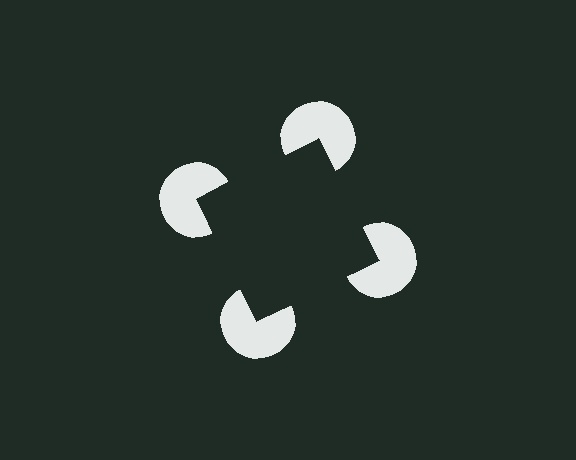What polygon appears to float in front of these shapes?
An illusory square — its edges are inferred from the aligned wedge cuts in the pac-man discs, not physically drawn.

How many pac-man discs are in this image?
There are 4 — one at each vertex of the illusory square.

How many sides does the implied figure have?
4 sides.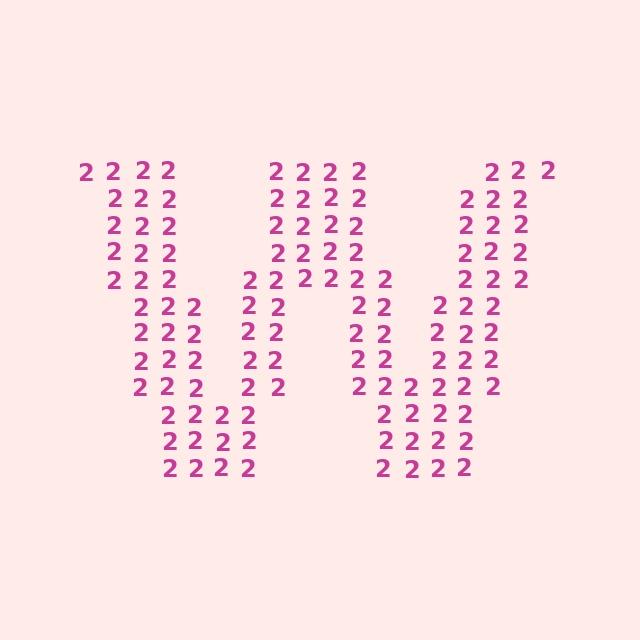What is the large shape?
The large shape is the letter W.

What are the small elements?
The small elements are digit 2's.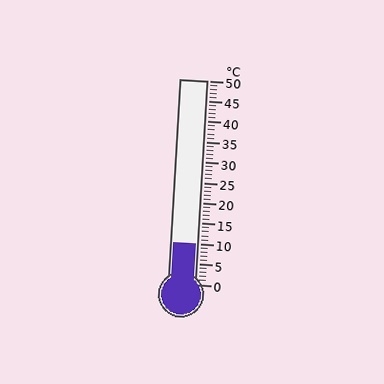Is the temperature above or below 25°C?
The temperature is below 25°C.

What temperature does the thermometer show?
The thermometer shows approximately 10°C.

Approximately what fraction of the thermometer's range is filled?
The thermometer is filled to approximately 20% of its range.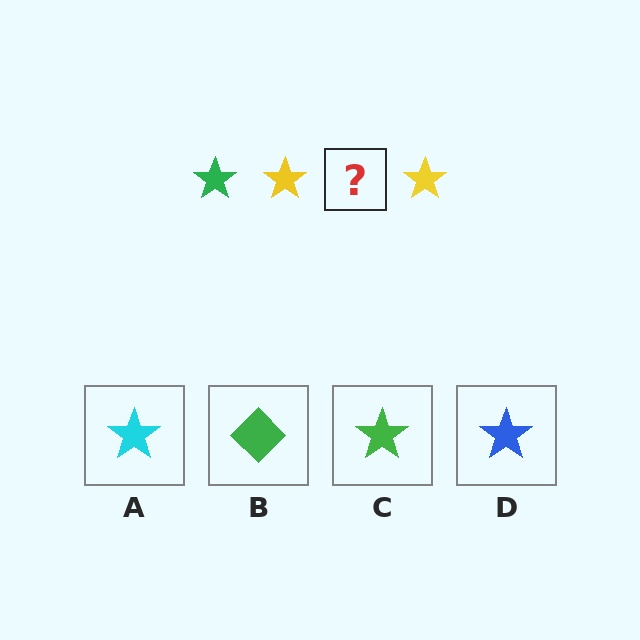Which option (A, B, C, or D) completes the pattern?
C.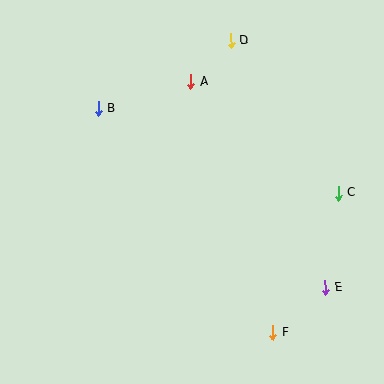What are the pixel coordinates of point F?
Point F is at (273, 332).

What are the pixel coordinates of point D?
Point D is at (231, 41).